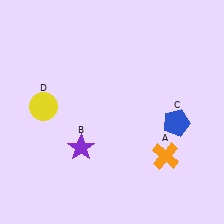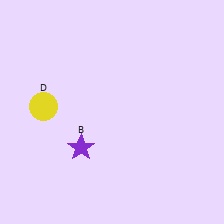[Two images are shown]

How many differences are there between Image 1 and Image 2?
There are 2 differences between the two images.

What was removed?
The orange cross (A), the blue pentagon (C) were removed in Image 2.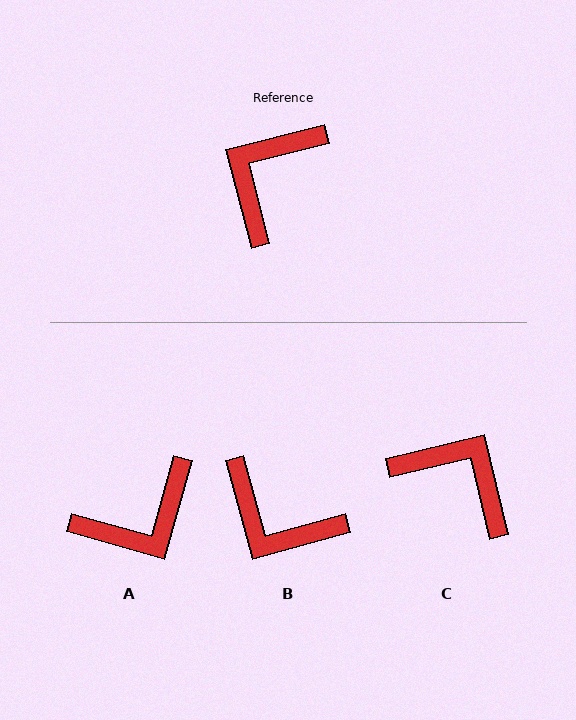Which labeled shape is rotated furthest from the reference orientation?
A, about 150 degrees away.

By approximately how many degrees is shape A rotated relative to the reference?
Approximately 150 degrees counter-clockwise.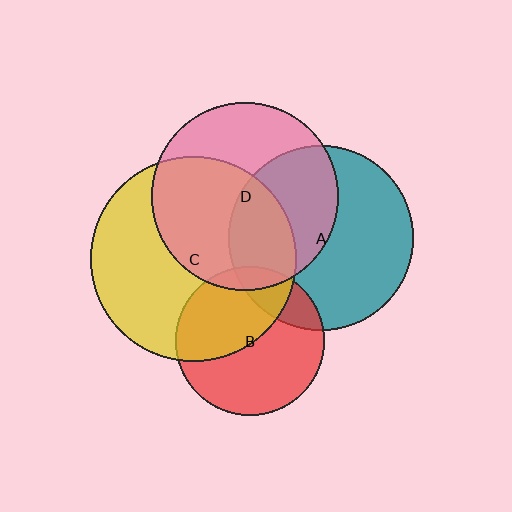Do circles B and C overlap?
Yes.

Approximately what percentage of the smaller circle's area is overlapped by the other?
Approximately 45%.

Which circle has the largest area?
Circle C (yellow).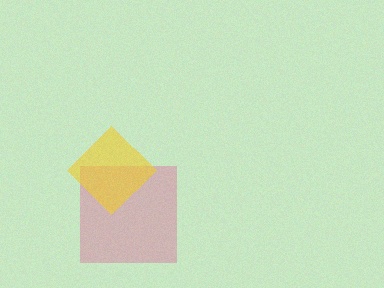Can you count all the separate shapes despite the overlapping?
Yes, there are 2 separate shapes.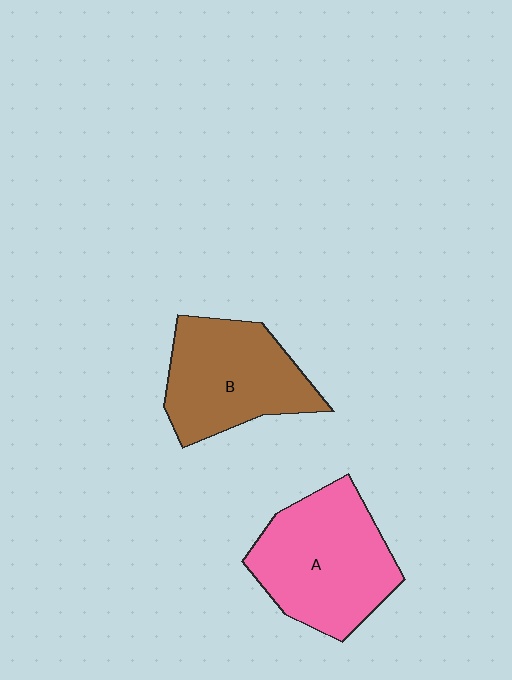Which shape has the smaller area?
Shape B (brown).